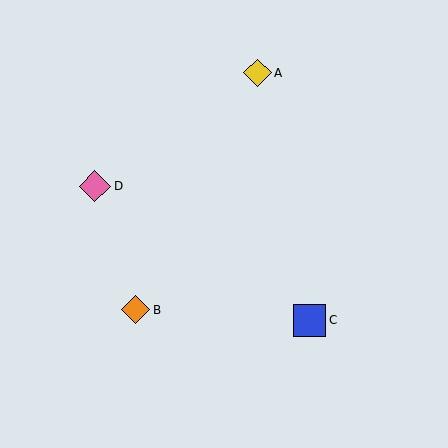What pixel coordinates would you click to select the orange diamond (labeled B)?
Click at (135, 310) to select the orange diamond B.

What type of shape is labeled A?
Shape A is a yellow diamond.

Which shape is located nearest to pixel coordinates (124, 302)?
The orange diamond (labeled B) at (135, 310) is nearest to that location.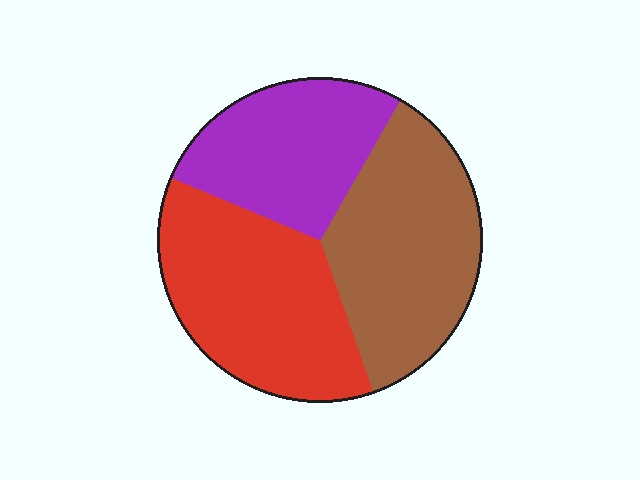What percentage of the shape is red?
Red takes up between a third and a half of the shape.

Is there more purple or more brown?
Brown.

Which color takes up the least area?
Purple, at roughly 25%.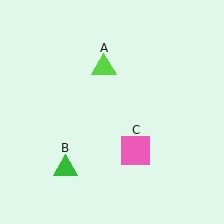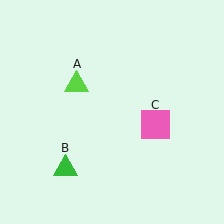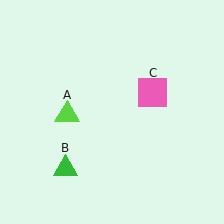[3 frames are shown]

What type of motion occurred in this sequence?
The lime triangle (object A), pink square (object C) rotated counterclockwise around the center of the scene.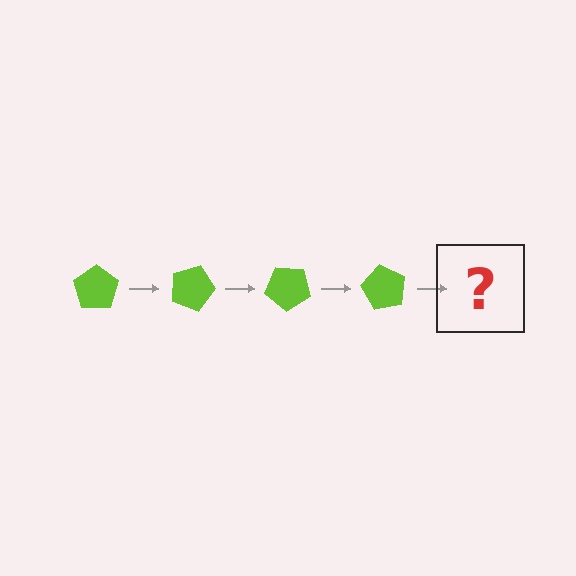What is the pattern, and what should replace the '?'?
The pattern is that the pentagon rotates 20 degrees each step. The '?' should be a lime pentagon rotated 80 degrees.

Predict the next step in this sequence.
The next step is a lime pentagon rotated 80 degrees.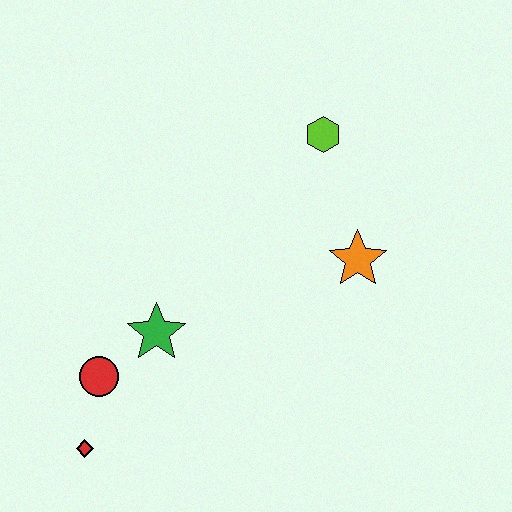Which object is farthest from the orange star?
The red diamond is farthest from the orange star.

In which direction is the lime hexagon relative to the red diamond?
The lime hexagon is above the red diamond.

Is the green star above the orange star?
No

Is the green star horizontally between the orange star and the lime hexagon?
No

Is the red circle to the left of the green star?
Yes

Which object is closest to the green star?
The red circle is closest to the green star.